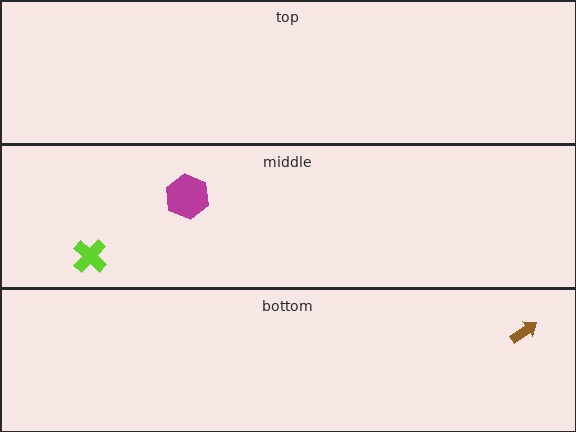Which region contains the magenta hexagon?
The middle region.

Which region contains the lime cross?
The middle region.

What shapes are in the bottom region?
The brown arrow.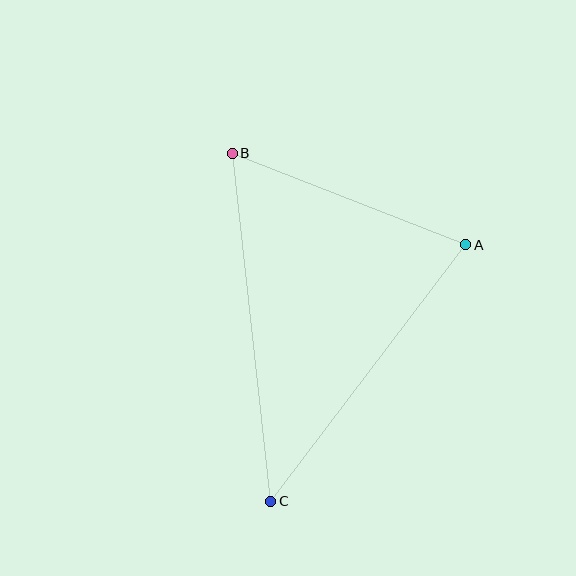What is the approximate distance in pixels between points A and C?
The distance between A and C is approximately 322 pixels.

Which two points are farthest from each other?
Points B and C are farthest from each other.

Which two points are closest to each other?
Points A and B are closest to each other.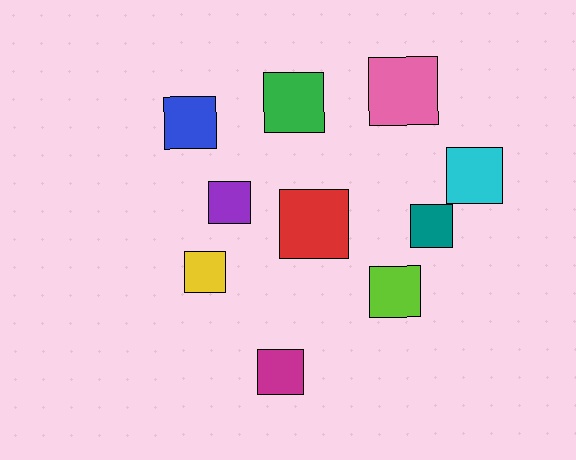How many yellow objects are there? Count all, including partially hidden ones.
There is 1 yellow object.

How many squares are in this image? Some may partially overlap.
There are 10 squares.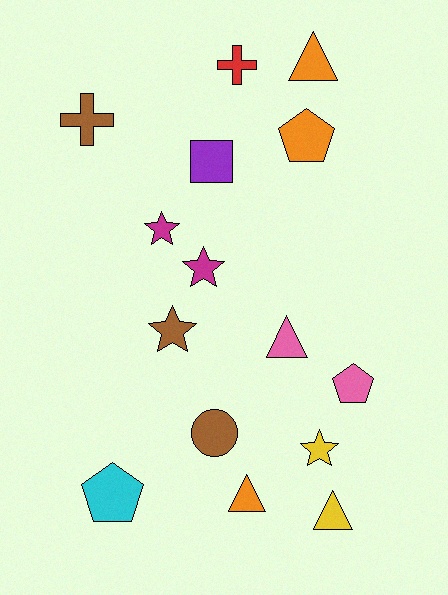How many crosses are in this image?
There are 2 crosses.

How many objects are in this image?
There are 15 objects.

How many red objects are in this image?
There is 1 red object.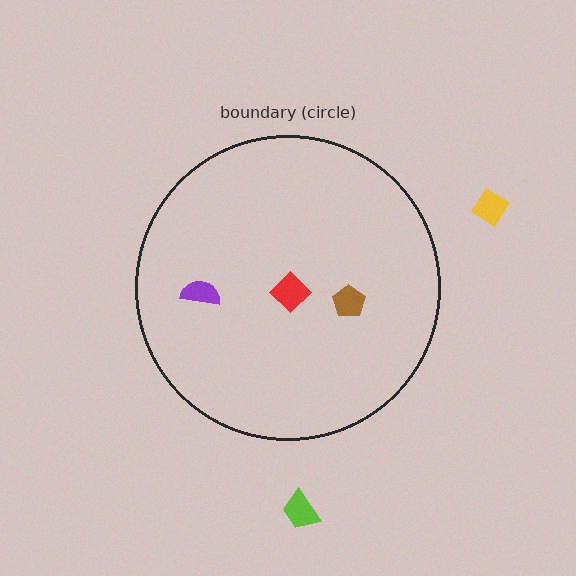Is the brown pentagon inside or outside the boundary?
Inside.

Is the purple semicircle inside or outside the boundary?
Inside.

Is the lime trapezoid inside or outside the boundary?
Outside.